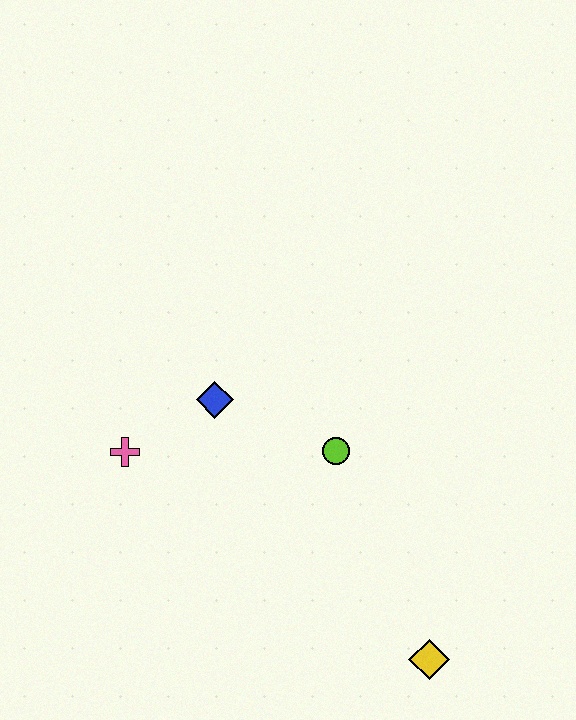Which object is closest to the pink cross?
The blue diamond is closest to the pink cross.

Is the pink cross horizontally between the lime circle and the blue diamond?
No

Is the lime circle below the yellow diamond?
No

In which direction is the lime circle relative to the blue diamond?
The lime circle is to the right of the blue diamond.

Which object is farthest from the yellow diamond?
The pink cross is farthest from the yellow diamond.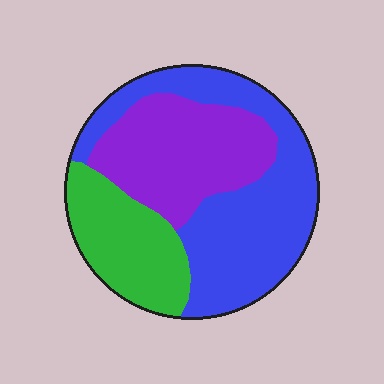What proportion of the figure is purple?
Purple covers roughly 30% of the figure.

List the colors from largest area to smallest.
From largest to smallest: blue, purple, green.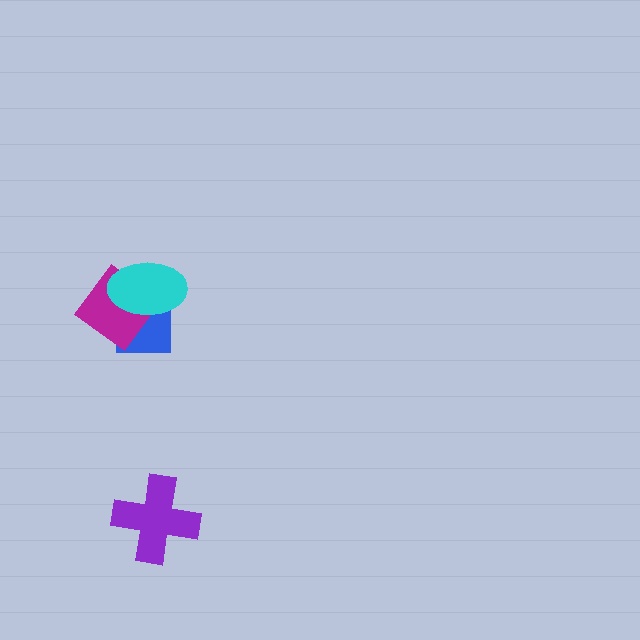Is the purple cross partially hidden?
No, no other shape covers it.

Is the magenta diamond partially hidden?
Yes, it is partially covered by another shape.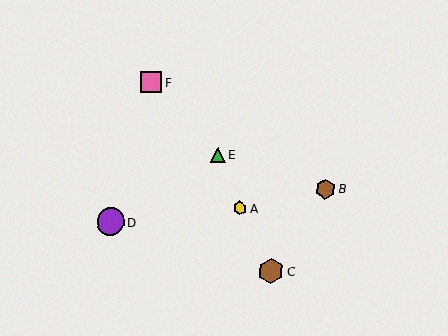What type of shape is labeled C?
Shape C is a brown hexagon.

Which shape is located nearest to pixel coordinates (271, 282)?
The brown hexagon (labeled C) at (271, 271) is nearest to that location.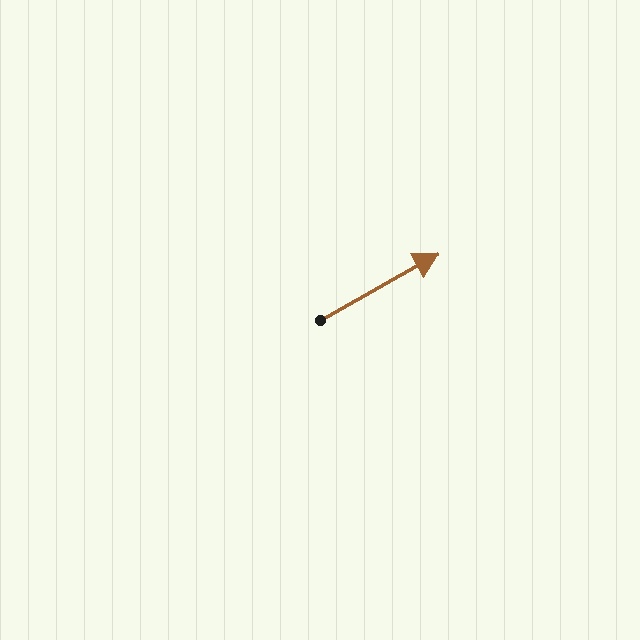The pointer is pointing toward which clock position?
Roughly 2 o'clock.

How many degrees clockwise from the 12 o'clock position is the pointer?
Approximately 61 degrees.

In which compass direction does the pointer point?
Northeast.